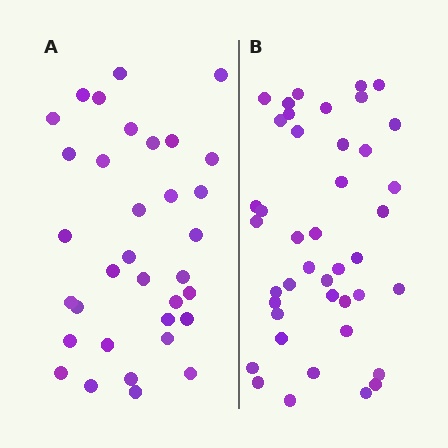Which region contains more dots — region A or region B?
Region B (the right region) has more dots.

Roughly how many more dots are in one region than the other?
Region B has roughly 8 or so more dots than region A.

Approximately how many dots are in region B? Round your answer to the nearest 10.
About 40 dots. (The exact count is 42, which rounds to 40.)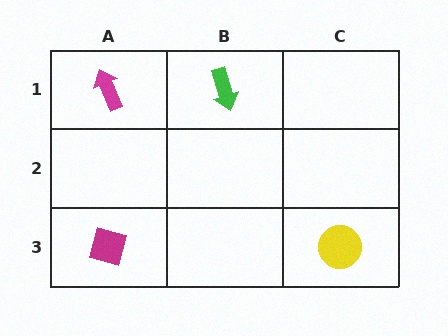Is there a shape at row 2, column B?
No, that cell is empty.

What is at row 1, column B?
A green arrow.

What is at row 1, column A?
A magenta arrow.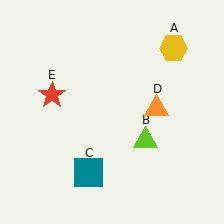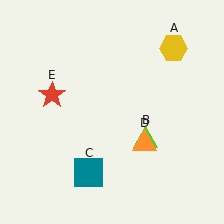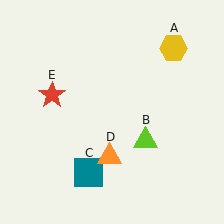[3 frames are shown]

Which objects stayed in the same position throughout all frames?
Yellow hexagon (object A) and lime triangle (object B) and teal square (object C) and red star (object E) remained stationary.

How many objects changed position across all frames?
1 object changed position: orange triangle (object D).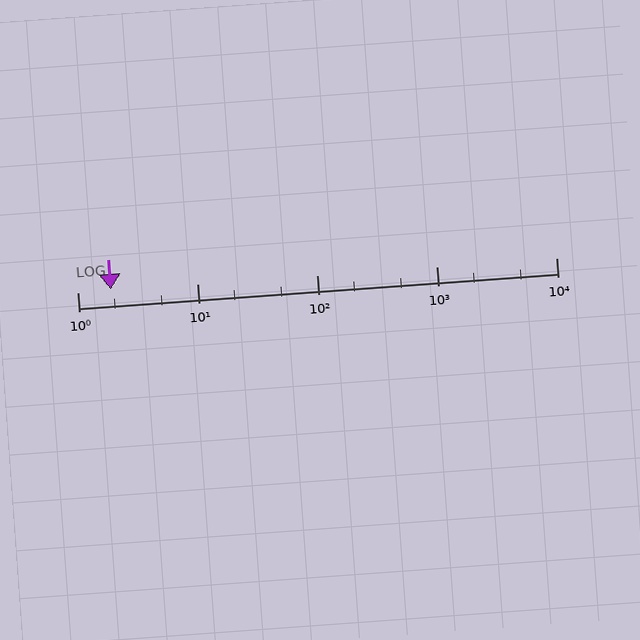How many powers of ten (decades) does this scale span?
The scale spans 4 decades, from 1 to 10000.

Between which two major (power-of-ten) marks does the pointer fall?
The pointer is between 1 and 10.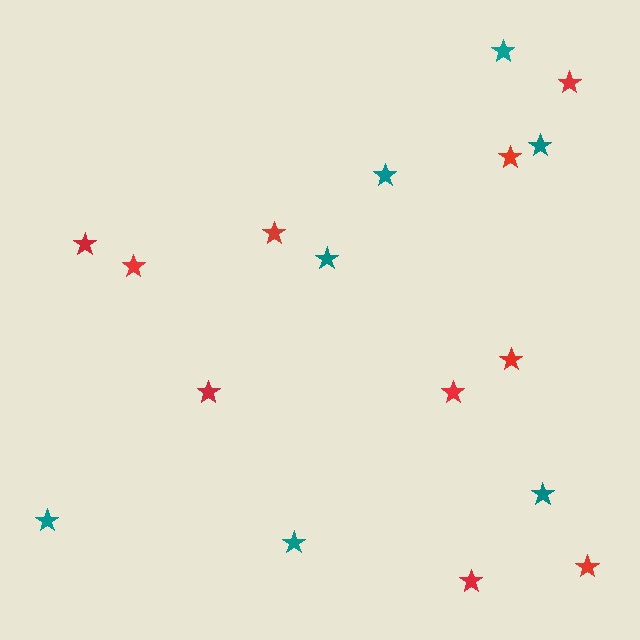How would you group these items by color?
There are 2 groups: one group of red stars (10) and one group of teal stars (7).